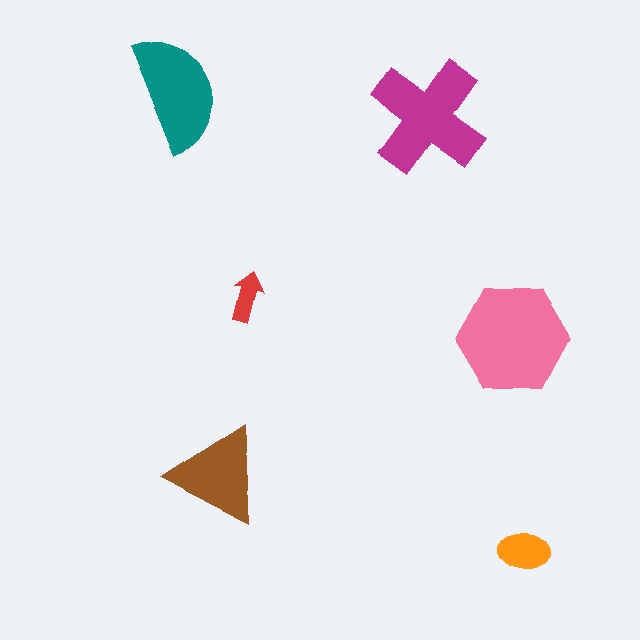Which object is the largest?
The pink hexagon.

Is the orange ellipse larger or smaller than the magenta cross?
Smaller.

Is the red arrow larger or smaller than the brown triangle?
Smaller.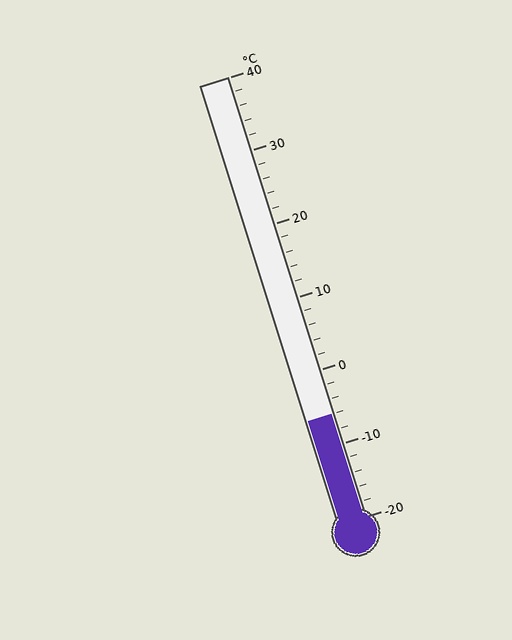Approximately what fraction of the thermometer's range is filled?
The thermometer is filled to approximately 25% of its range.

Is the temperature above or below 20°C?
The temperature is below 20°C.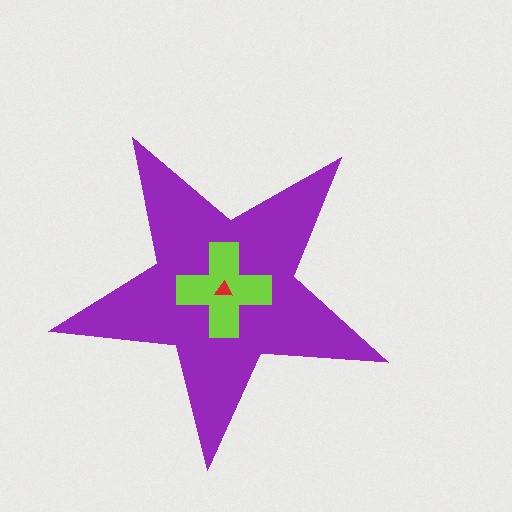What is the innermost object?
The red triangle.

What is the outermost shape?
The purple star.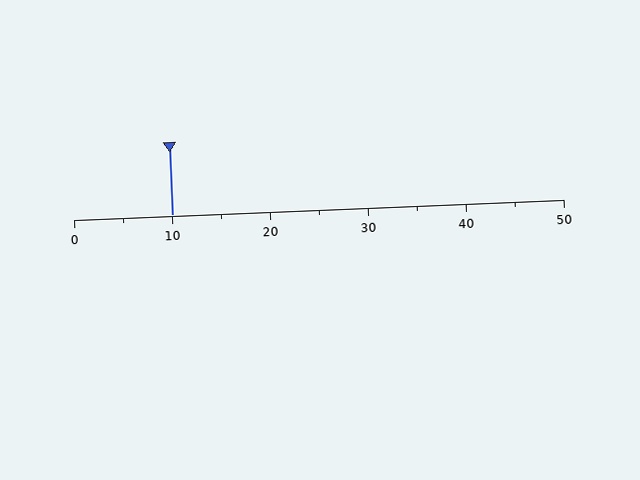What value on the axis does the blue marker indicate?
The marker indicates approximately 10.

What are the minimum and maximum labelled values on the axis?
The axis runs from 0 to 50.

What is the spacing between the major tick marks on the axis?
The major ticks are spaced 10 apart.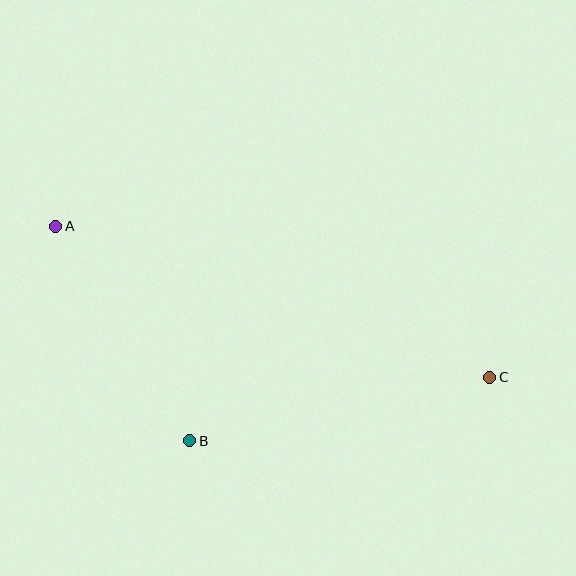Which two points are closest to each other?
Points A and B are closest to each other.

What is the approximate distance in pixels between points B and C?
The distance between B and C is approximately 306 pixels.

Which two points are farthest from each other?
Points A and C are farthest from each other.